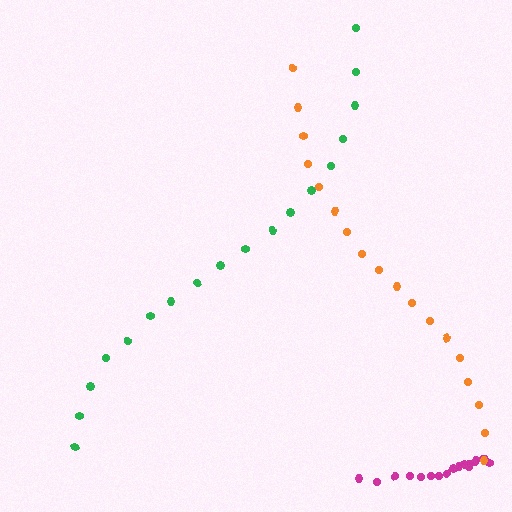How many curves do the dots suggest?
There are 3 distinct paths.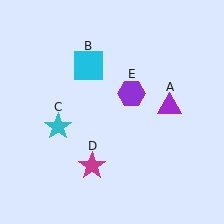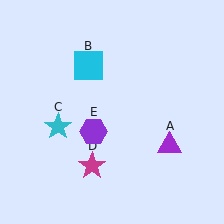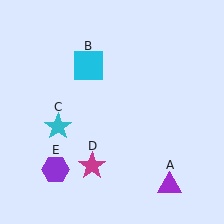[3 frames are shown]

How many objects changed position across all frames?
2 objects changed position: purple triangle (object A), purple hexagon (object E).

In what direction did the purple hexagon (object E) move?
The purple hexagon (object E) moved down and to the left.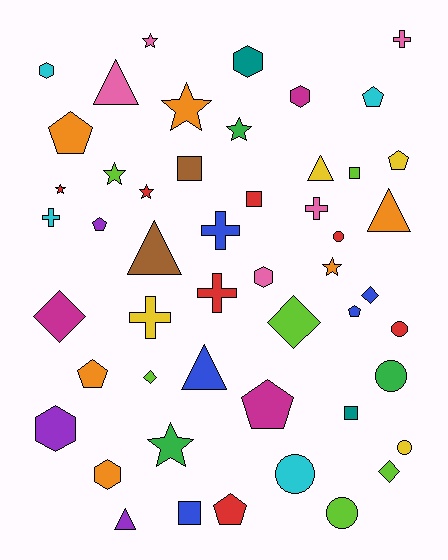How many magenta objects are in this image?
There are 3 magenta objects.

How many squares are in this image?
There are 5 squares.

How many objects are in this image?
There are 50 objects.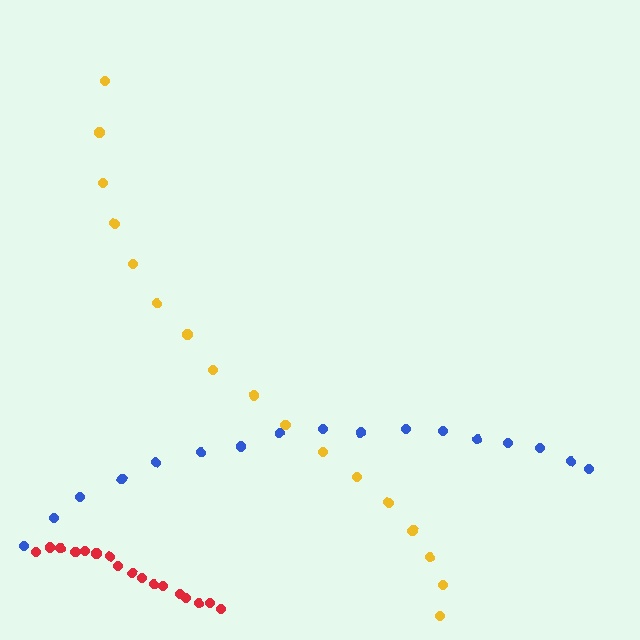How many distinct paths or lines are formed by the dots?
There are 3 distinct paths.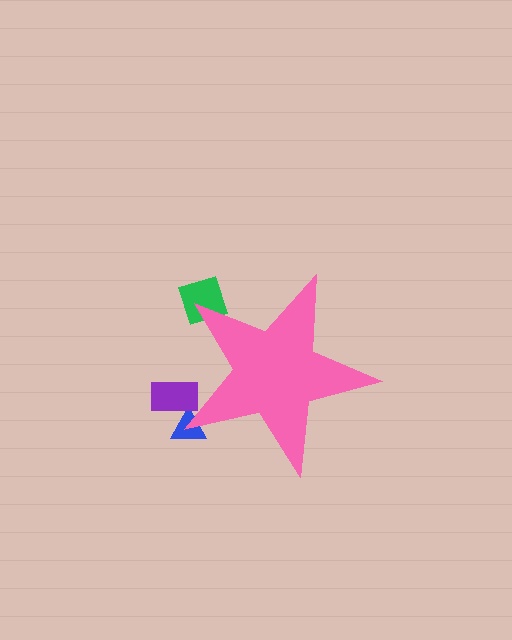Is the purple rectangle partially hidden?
Yes, the purple rectangle is partially hidden behind the pink star.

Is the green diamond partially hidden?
Yes, the green diamond is partially hidden behind the pink star.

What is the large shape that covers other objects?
A pink star.